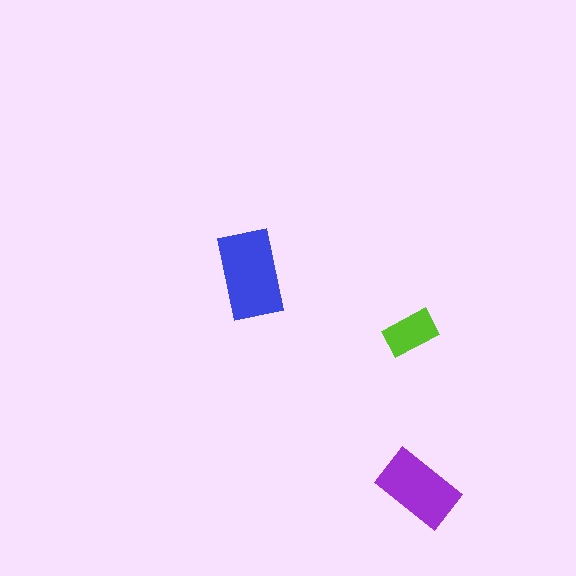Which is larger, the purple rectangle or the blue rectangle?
The blue one.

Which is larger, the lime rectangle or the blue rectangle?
The blue one.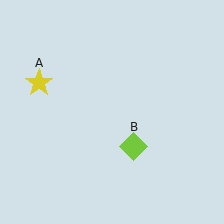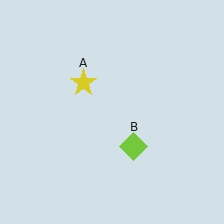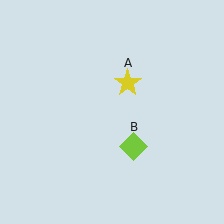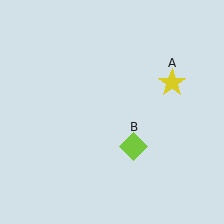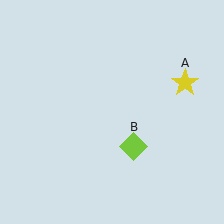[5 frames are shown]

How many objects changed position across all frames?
1 object changed position: yellow star (object A).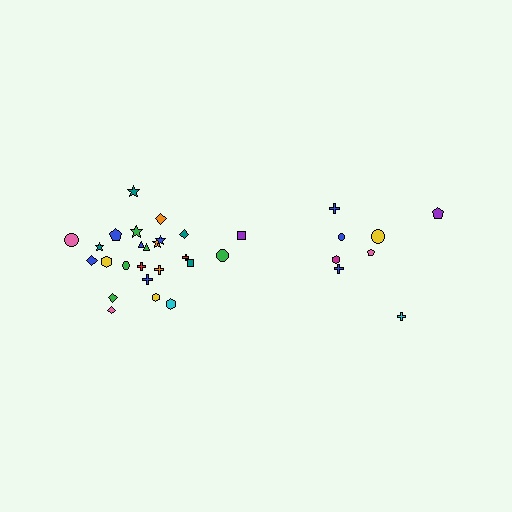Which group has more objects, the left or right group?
The left group.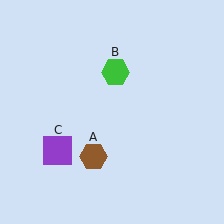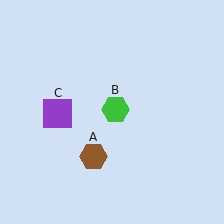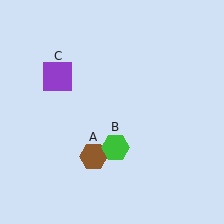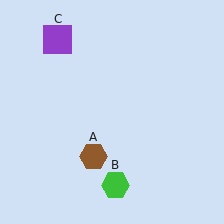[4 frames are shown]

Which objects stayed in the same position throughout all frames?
Brown hexagon (object A) remained stationary.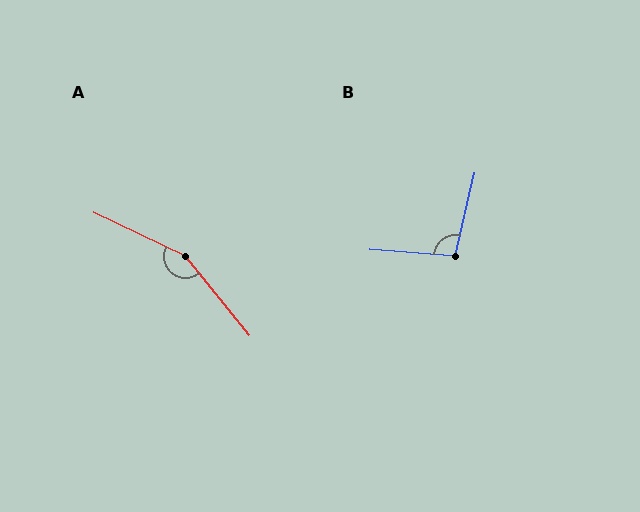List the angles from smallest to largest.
B (99°), A (154°).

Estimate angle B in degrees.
Approximately 99 degrees.